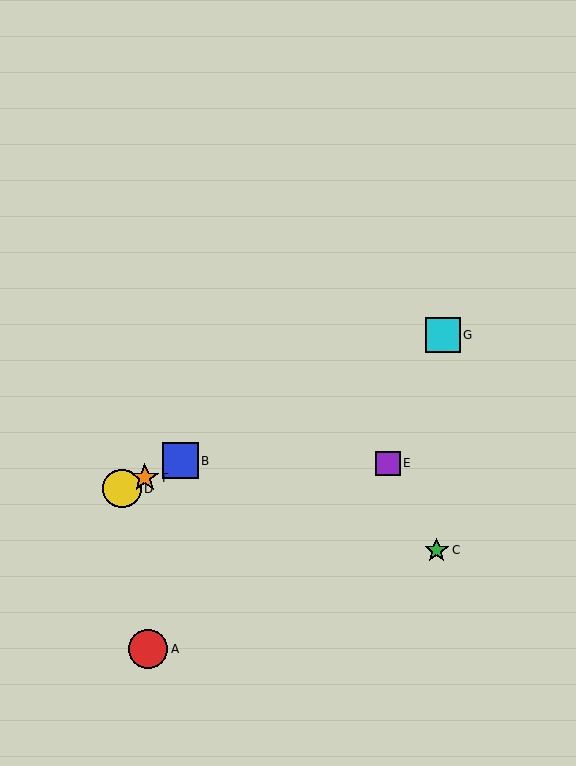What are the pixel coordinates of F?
Object F is at (145, 478).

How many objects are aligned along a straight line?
4 objects (B, D, F, G) are aligned along a straight line.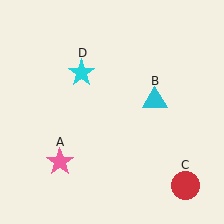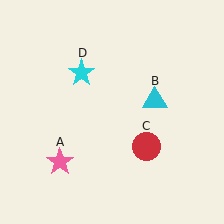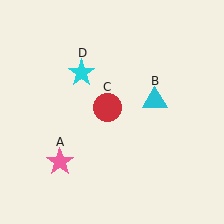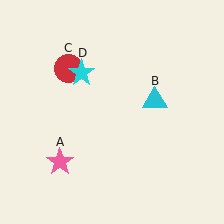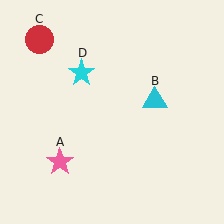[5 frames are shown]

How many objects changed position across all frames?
1 object changed position: red circle (object C).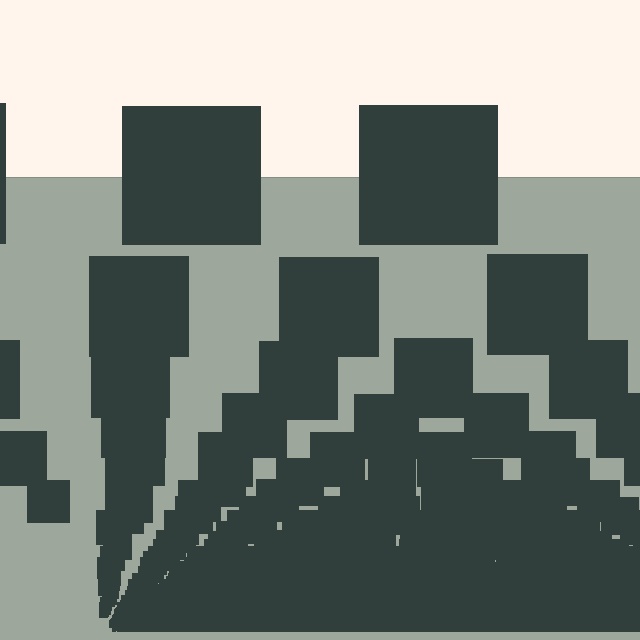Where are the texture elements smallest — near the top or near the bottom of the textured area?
Near the bottom.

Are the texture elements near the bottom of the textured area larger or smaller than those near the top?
Smaller. The gradient is inverted — elements near the bottom are smaller and denser.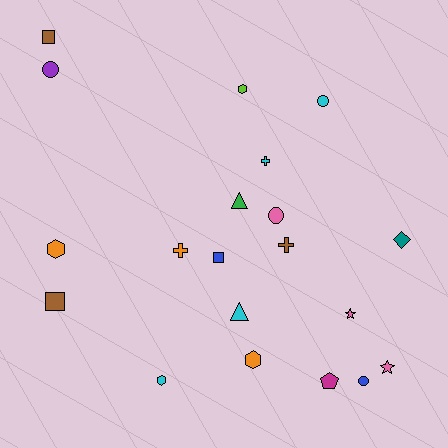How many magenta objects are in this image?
There is 1 magenta object.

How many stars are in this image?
There are 2 stars.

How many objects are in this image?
There are 20 objects.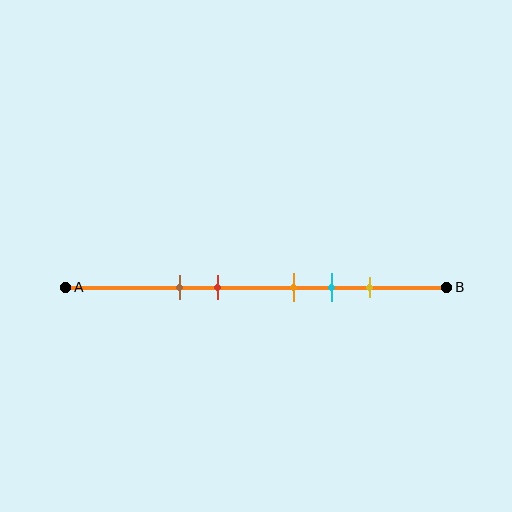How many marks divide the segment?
There are 5 marks dividing the segment.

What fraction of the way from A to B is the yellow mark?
The yellow mark is approximately 80% (0.8) of the way from A to B.